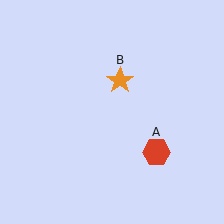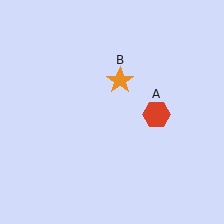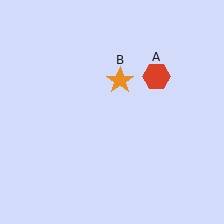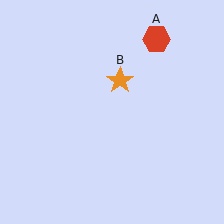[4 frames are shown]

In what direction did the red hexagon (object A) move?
The red hexagon (object A) moved up.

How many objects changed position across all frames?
1 object changed position: red hexagon (object A).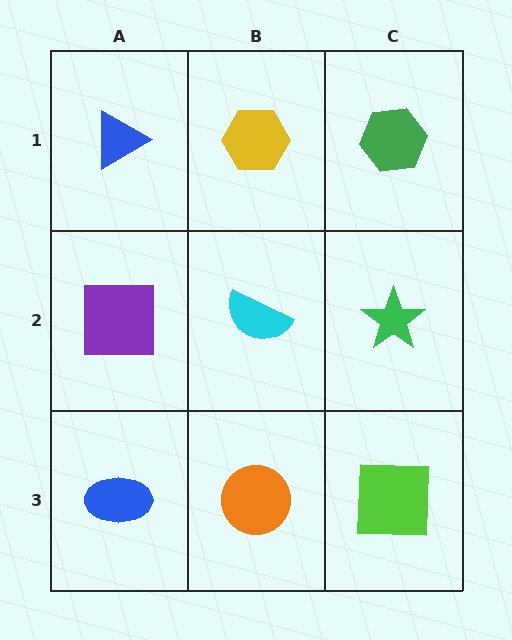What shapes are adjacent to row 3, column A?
A purple square (row 2, column A), an orange circle (row 3, column B).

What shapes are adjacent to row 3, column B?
A cyan semicircle (row 2, column B), a blue ellipse (row 3, column A), a lime square (row 3, column C).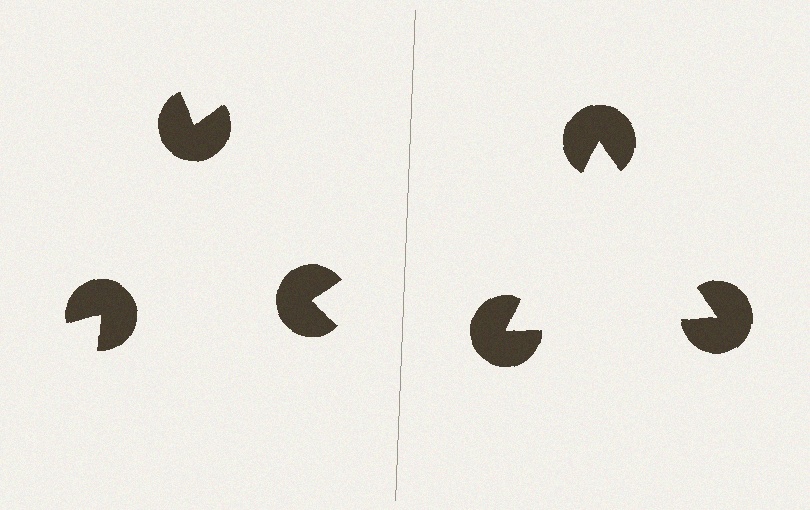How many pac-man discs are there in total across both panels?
6 — 3 on each side.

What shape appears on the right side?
An illusory triangle.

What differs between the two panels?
The pac-man discs are positioned identically on both sides; only the wedge orientations differ. On the right they align to a triangle; on the left they are misaligned.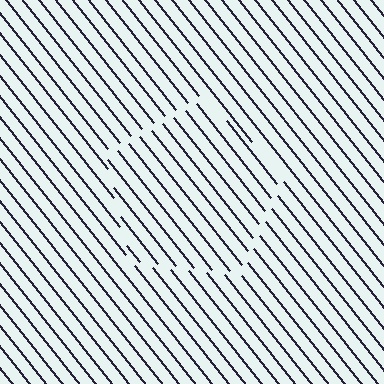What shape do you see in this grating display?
An illusory pentagon. The interior of the shape contains the same grating, shifted by half a period — the contour is defined by the phase discontinuity where line-ends from the inner and outer gratings abut.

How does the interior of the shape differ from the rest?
The interior of the shape contains the same grating, shifted by half a period — the contour is defined by the phase discontinuity where line-ends from the inner and outer gratings abut.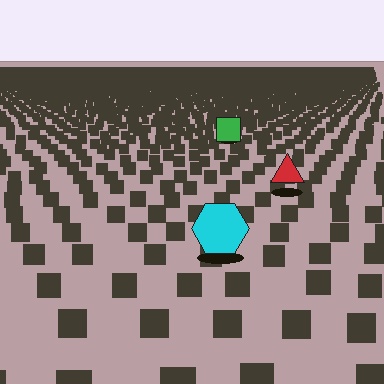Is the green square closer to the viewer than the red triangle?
No. The red triangle is closer — you can tell from the texture gradient: the ground texture is coarser near it.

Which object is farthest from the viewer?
The green square is farthest from the viewer. It appears smaller and the ground texture around it is denser.